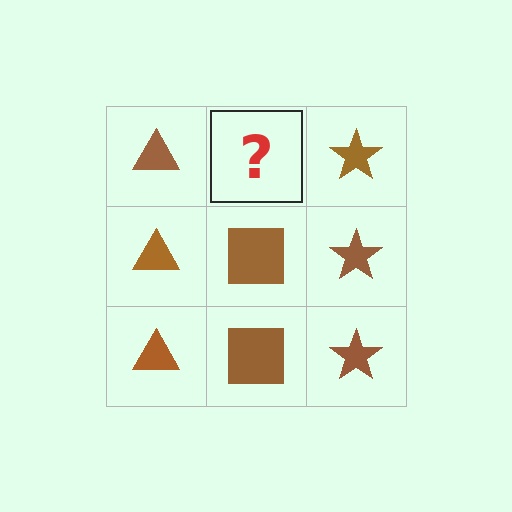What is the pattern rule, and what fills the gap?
The rule is that each column has a consistent shape. The gap should be filled with a brown square.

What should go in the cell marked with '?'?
The missing cell should contain a brown square.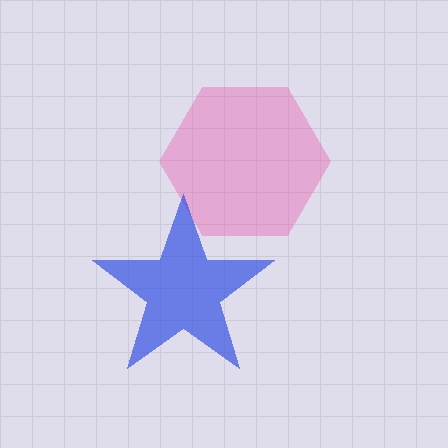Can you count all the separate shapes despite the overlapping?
Yes, there are 2 separate shapes.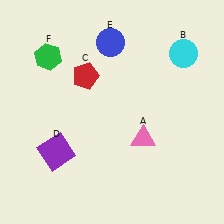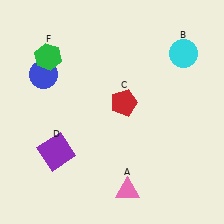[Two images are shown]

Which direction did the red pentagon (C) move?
The red pentagon (C) moved right.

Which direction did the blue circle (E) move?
The blue circle (E) moved left.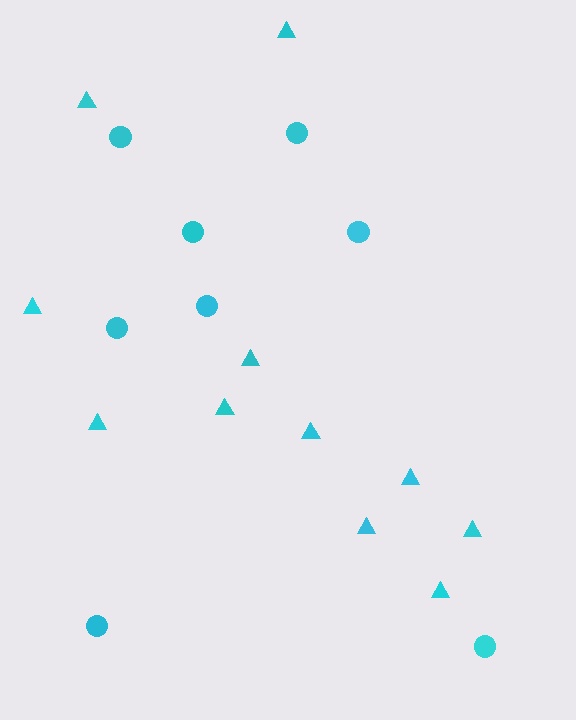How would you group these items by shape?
There are 2 groups: one group of circles (8) and one group of triangles (11).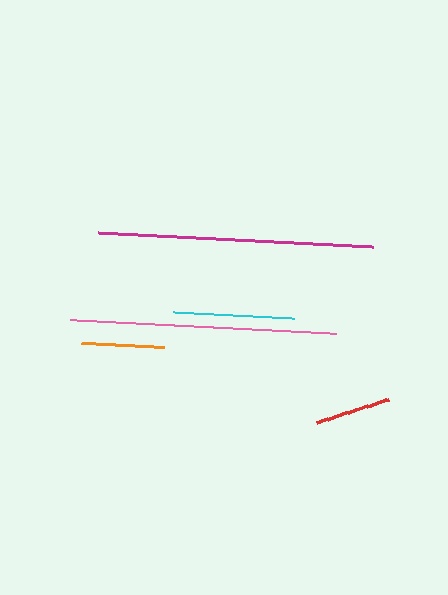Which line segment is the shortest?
The red line is the shortest at approximately 76 pixels.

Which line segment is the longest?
The magenta line is the longest at approximately 275 pixels.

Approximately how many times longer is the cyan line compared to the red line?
The cyan line is approximately 1.6 times the length of the red line.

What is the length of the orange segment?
The orange segment is approximately 82 pixels long.